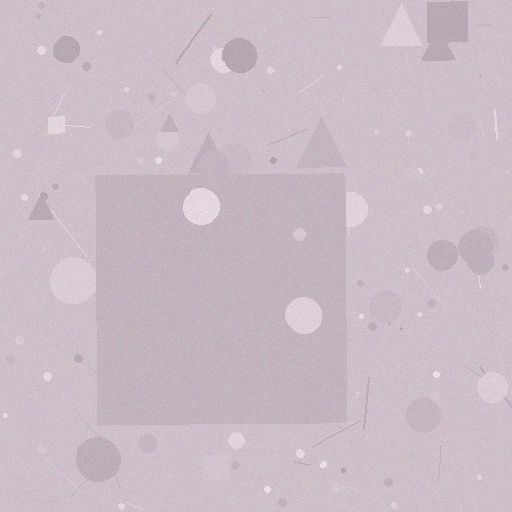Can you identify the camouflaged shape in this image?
The camouflaged shape is a square.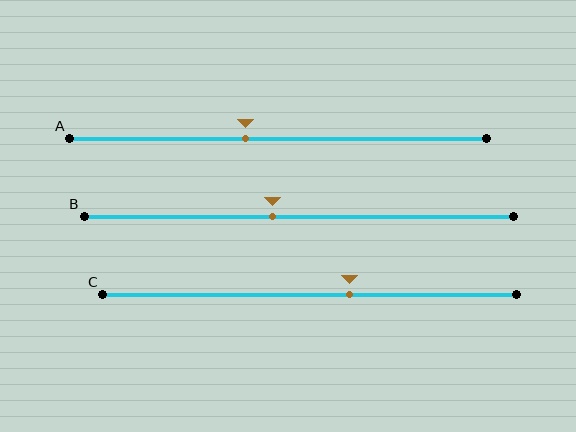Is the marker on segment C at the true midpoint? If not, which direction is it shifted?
No, the marker on segment C is shifted to the right by about 10% of the segment length.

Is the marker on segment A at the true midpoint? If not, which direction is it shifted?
No, the marker on segment A is shifted to the left by about 8% of the segment length.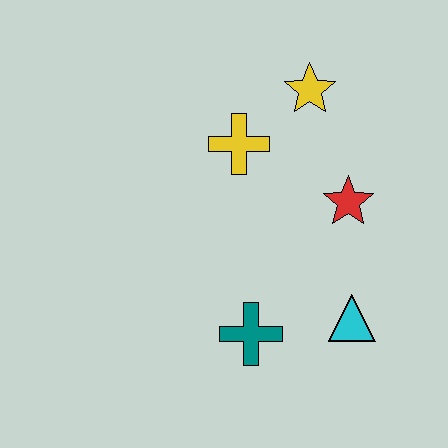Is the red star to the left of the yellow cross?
No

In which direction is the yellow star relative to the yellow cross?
The yellow star is to the right of the yellow cross.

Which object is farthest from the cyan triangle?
The yellow star is farthest from the cyan triangle.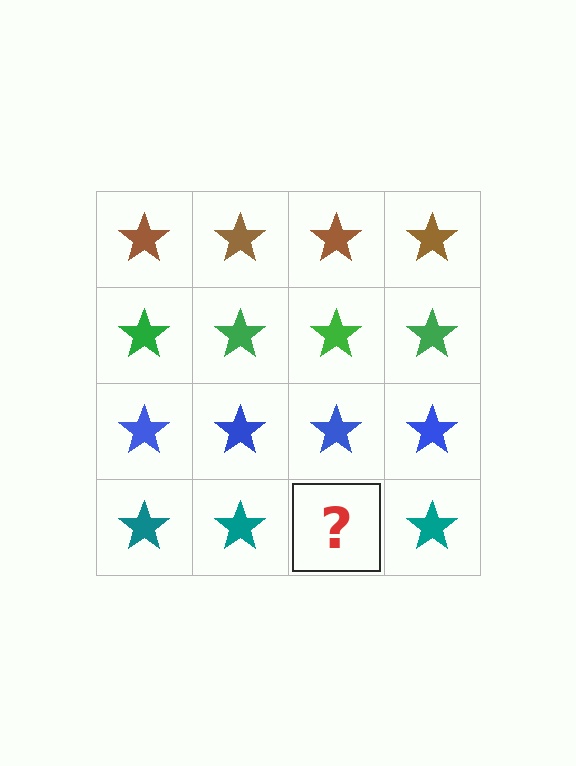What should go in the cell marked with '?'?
The missing cell should contain a teal star.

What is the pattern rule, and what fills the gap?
The rule is that each row has a consistent color. The gap should be filled with a teal star.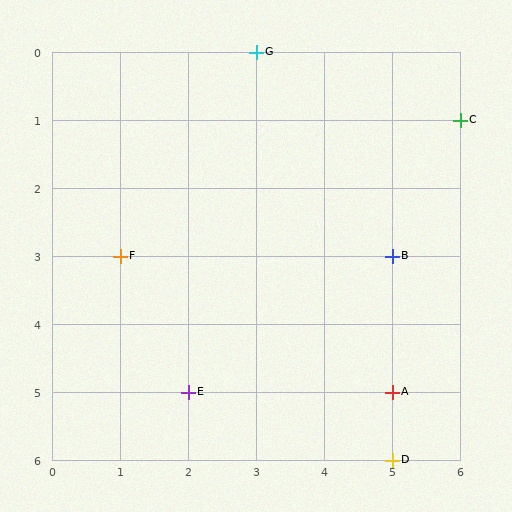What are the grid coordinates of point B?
Point B is at grid coordinates (5, 3).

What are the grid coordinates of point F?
Point F is at grid coordinates (1, 3).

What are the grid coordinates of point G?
Point G is at grid coordinates (3, 0).